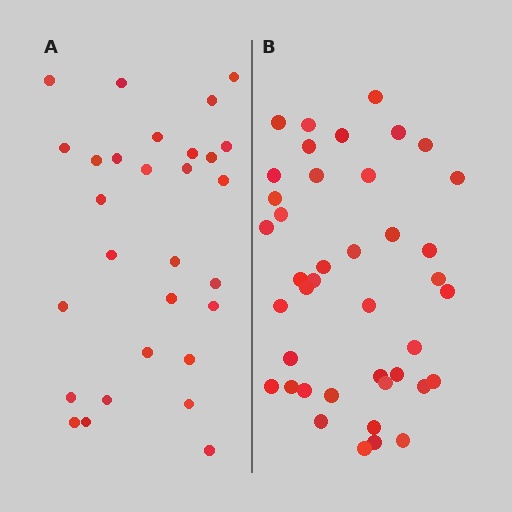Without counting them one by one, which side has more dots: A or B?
Region B (the right region) has more dots.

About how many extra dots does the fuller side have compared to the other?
Region B has roughly 12 or so more dots than region A.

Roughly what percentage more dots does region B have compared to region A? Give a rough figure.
About 40% more.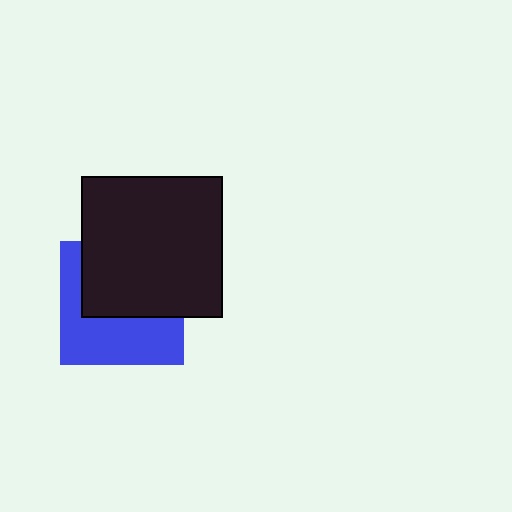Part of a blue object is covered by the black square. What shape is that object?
It is a square.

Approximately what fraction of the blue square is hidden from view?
Roughly 50% of the blue square is hidden behind the black square.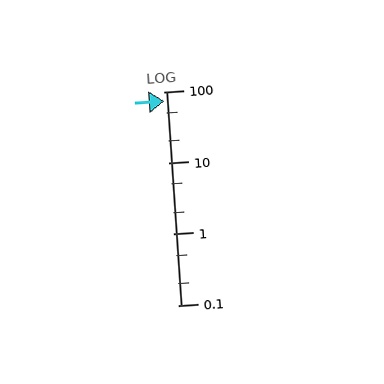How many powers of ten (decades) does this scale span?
The scale spans 3 decades, from 0.1 to 100.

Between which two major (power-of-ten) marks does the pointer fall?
The pointer is between 10 and 100.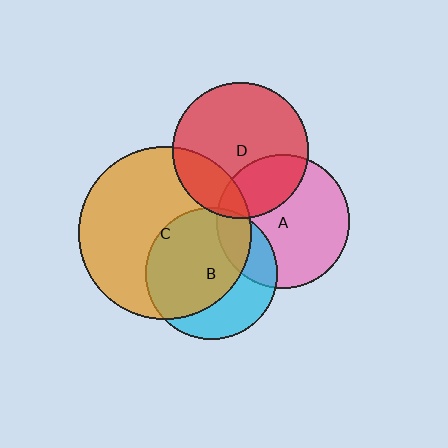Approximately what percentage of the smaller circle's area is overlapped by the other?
Approximately 25%.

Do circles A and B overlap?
Yes.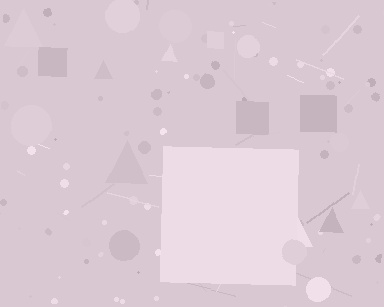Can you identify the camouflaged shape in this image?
The camouflaged shape is a square.